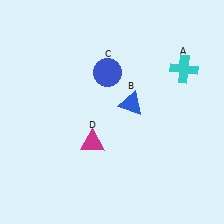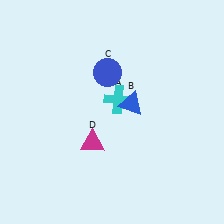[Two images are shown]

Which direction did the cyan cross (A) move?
The cyan cross (A) moved left.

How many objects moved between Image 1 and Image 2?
1 object moved between the two images.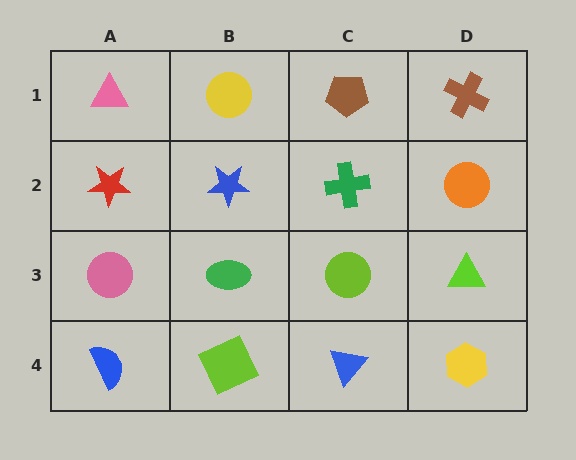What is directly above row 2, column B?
A yellow circle.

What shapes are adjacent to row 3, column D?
An orange circle (row 2, column D), a yellow hexagon (row 4, column D), a lime circle (row 3, column C).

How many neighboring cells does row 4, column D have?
2.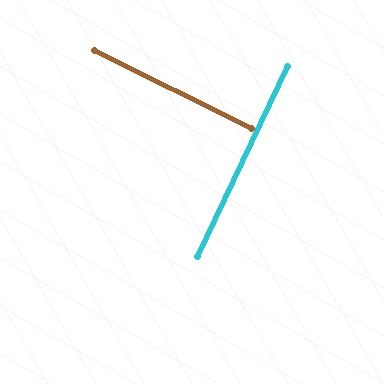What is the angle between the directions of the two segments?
Approximately 89 degrees.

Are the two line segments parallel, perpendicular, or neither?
Perpendicular — they meet at approximately 89°.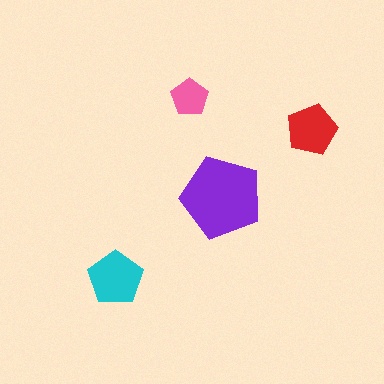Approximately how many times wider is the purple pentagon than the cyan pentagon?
About 1.5 times wider.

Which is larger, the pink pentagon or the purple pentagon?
The purple one.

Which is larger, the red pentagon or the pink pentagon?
The red one.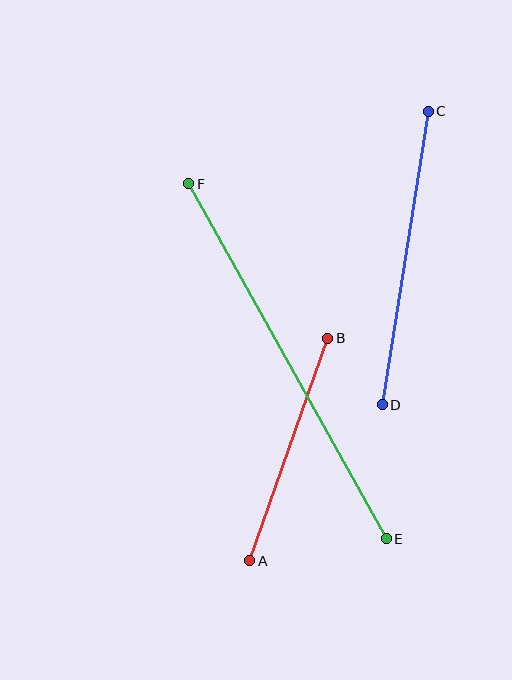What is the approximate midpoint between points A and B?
The midpoint is at approximately (289, 449) pixels.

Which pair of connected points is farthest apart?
Points E and F are farthest apart.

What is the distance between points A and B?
The distance is approximately 236 pixels.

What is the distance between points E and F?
The distance is approximately 406 pixels.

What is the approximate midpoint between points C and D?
The midpoint is at approximately (405, 258) pixels.